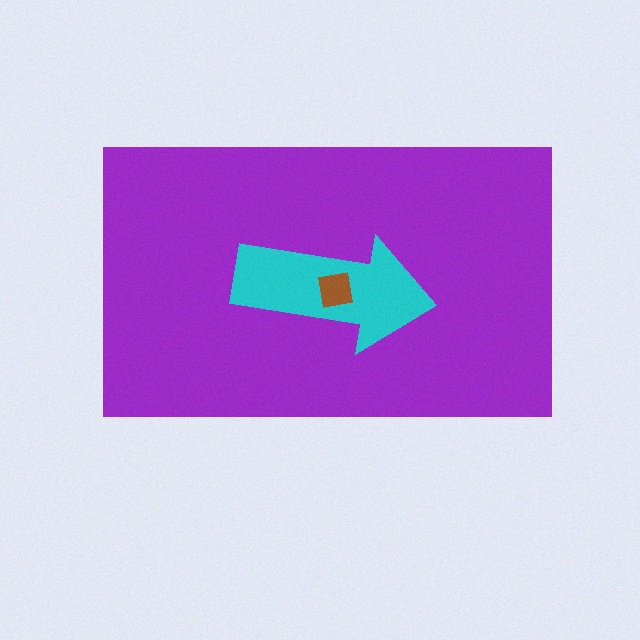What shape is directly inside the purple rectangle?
The cyan arrow.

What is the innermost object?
The brown square.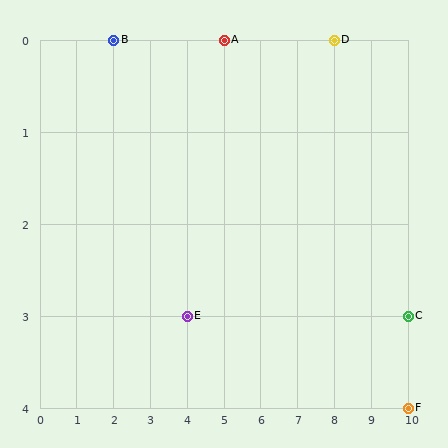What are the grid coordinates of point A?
Point A is at grid coordinates (5, 0).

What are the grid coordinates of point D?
Point D is at grid coordinates (8, 0).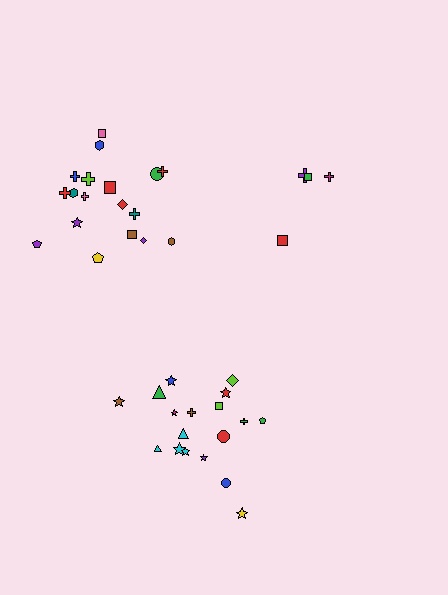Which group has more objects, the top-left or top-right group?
The top-left group.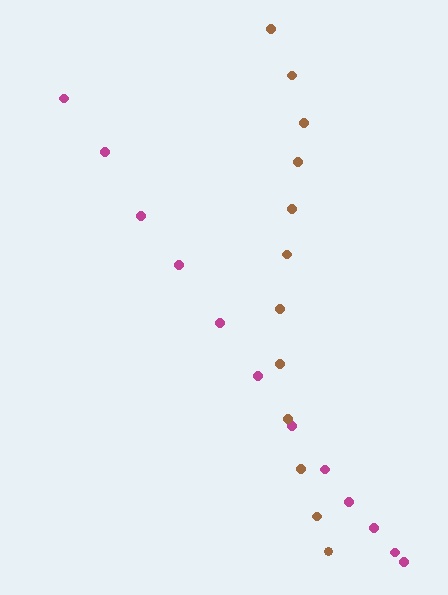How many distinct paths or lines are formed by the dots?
There are 2 distinct paths.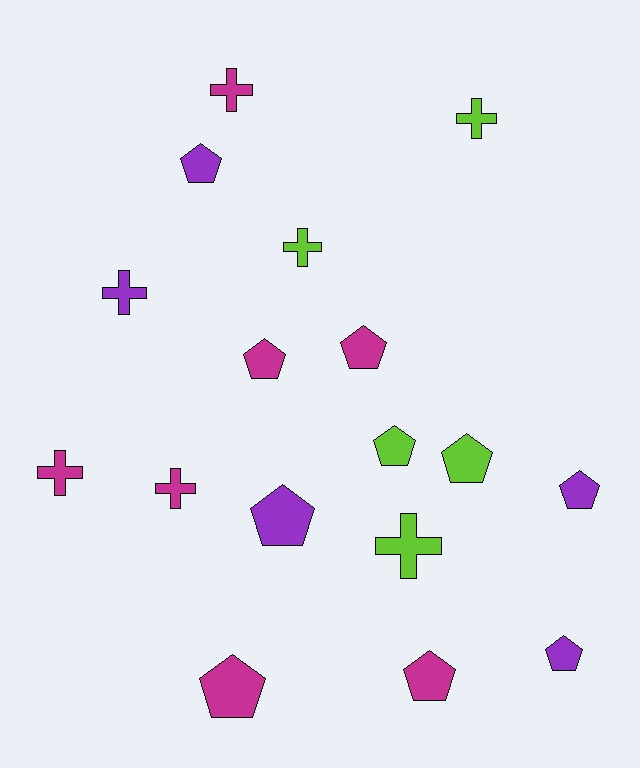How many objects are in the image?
There are 17 objects.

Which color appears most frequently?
Magenta, with 7 objects.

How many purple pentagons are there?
There are 4 purple pentagons.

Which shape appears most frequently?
Pentagon, with 10 objects.